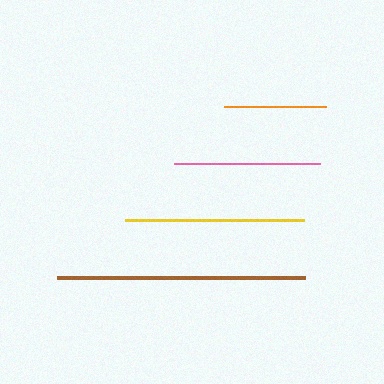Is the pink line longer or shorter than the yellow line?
The yellow line is longer than the pink line.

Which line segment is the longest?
The brown line is the longest at approximately 248 pixels.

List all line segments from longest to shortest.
From longest to shortest: brown, yellow, pink, orange.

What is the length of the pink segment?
The pink segment is approximately 146 pixels long.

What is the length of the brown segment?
The brown segment is approximately 248 pixels long.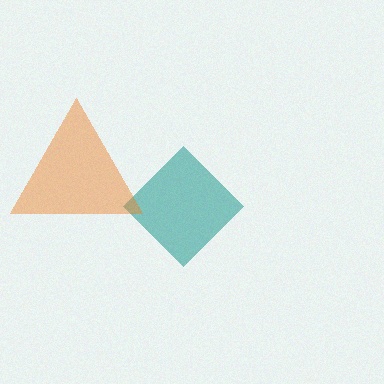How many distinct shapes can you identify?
There are 2 distinct shapes: a teal diamond, an orange triangle.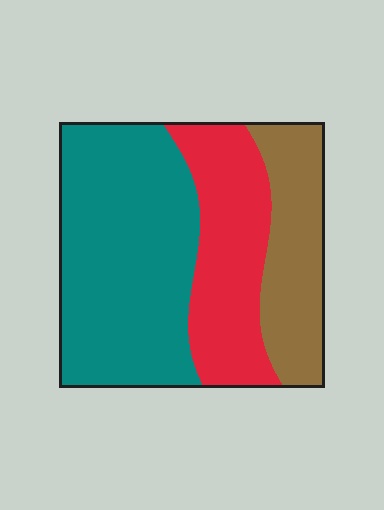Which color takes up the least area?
Brown, at roughly 25%.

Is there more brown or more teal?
Teal.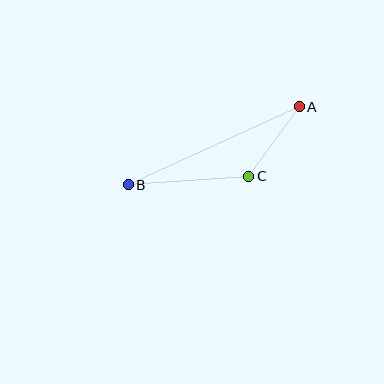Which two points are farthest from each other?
Points A and B are farthest from each other.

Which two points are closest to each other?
Points A and C are closest to each other.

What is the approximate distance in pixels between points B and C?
The distance between B and C is approximately 121 pixels.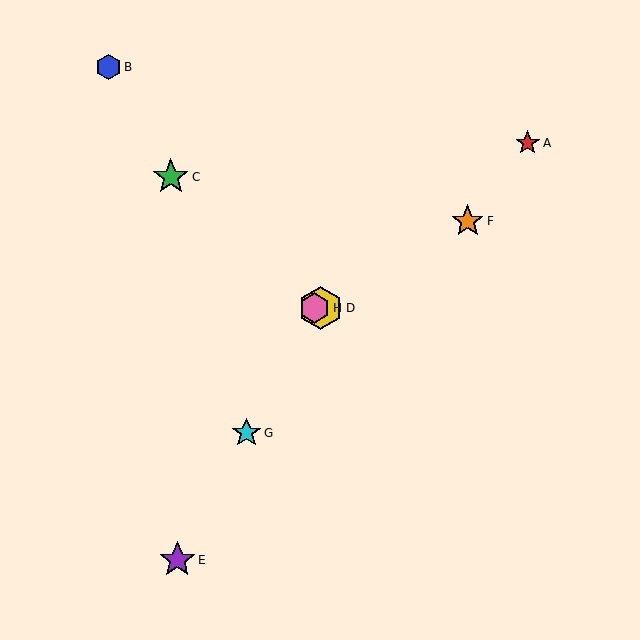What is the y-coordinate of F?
Object F is at y≈221.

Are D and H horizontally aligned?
Yes, both are at y≈308.